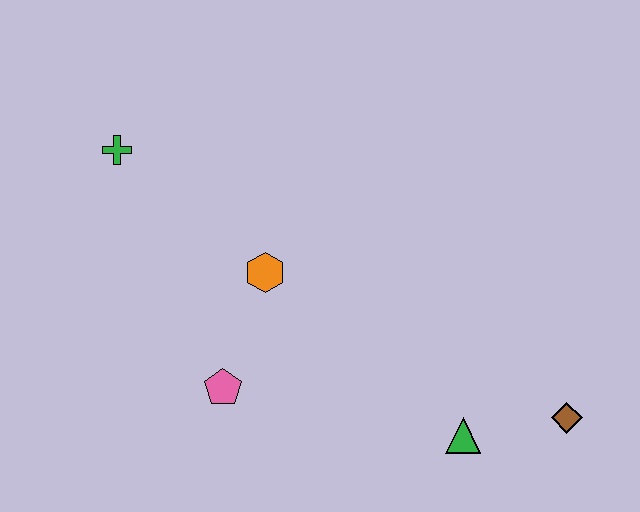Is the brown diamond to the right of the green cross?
Yes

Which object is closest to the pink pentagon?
The orange hexagon is closest to the pink pentagon.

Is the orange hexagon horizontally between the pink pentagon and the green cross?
No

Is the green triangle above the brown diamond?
No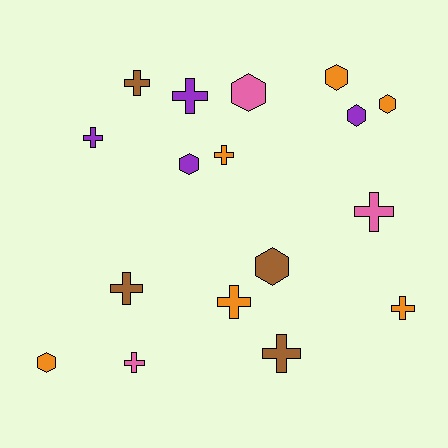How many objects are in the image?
There are 17 objects.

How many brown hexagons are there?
There is 1 brown hexagon.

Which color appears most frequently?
Orange, with 6 objects.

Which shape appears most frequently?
Cross, with 10 objects.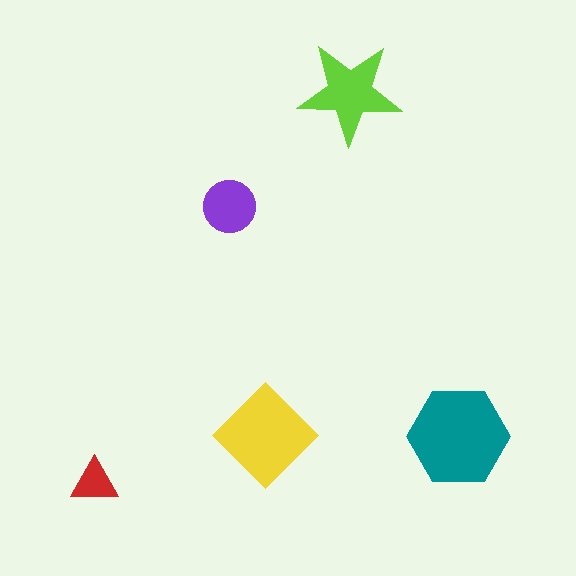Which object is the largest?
The teal hexagon.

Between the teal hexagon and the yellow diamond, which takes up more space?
The teal hexagon.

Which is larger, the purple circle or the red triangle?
The purple circle.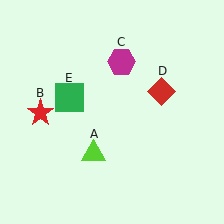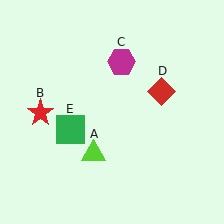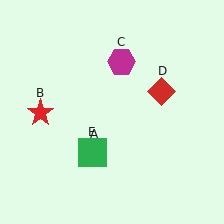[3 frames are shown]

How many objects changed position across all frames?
1 object changed position: green square (object E).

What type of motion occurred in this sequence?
The green square (object E) rotated counterclockwise around the center of the scene.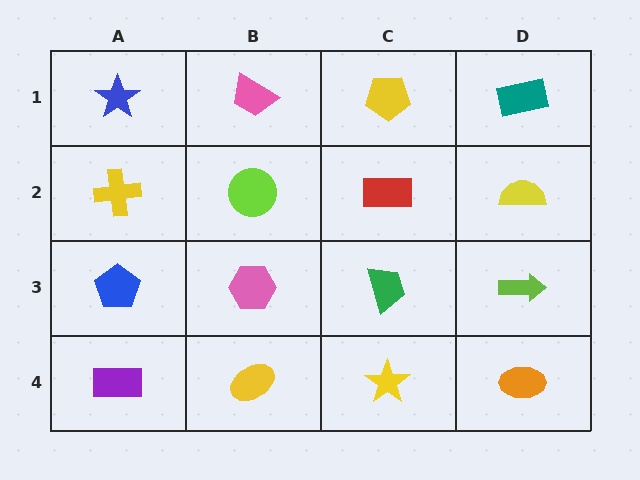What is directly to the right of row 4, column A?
A yellow ellipse.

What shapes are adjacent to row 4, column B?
A pink hexagon (row 3, column B), a purple rectangle (row 4, column A), a yellow star (row 4, column C).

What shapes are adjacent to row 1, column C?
A red rectangle (row 2, column C), a pink trapezoid (row 1, column B), a teal rectangle (row 1, column D).